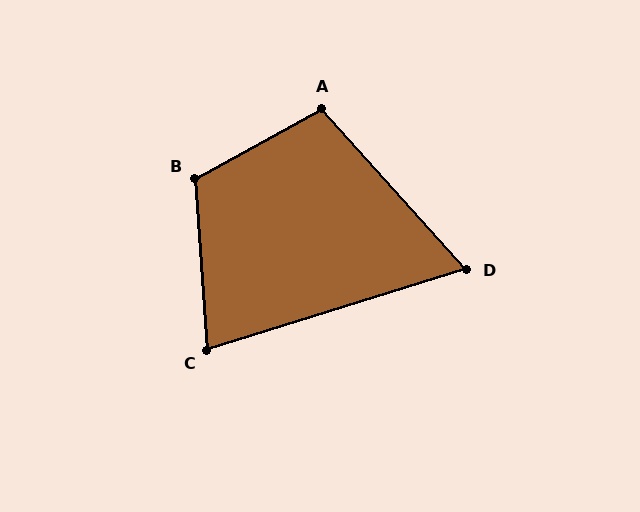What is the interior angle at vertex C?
Approximately 77 degrees (acute).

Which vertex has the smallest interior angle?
D, at approximately 65 degrees.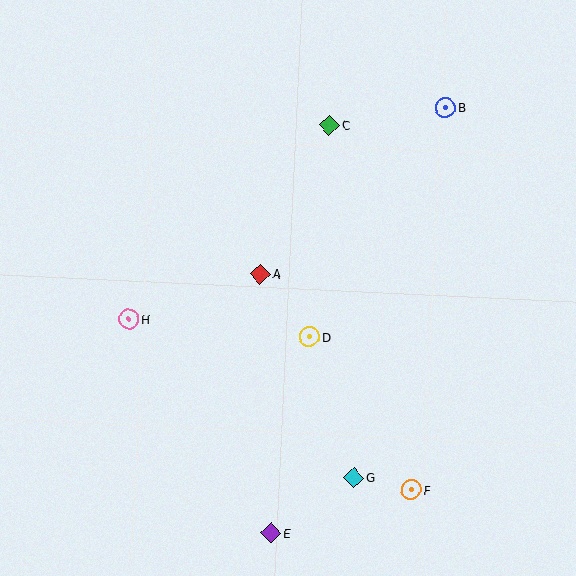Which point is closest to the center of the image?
Point A at (260, 274) is closest to the center.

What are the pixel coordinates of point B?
Point B is at (446, 107).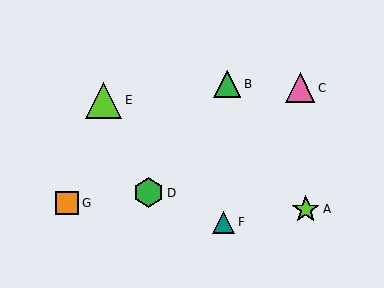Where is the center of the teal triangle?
The center of the teal triangle is at (224, 222).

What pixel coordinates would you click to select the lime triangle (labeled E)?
Click at (104, 100) to select the lime triangle E.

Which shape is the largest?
The lime triangle (labeled E) is the largest.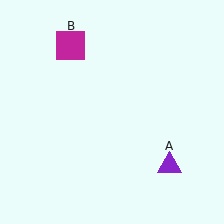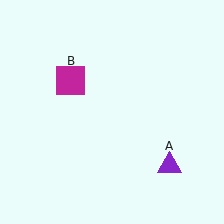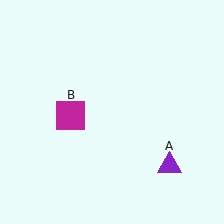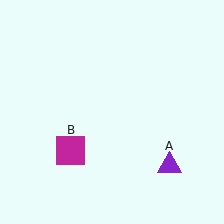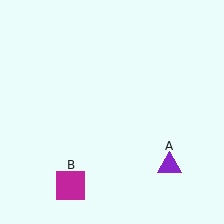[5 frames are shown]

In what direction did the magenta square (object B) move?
The magenta square (object B) moved down.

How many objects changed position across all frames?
1 object changed position: magenta square (object B).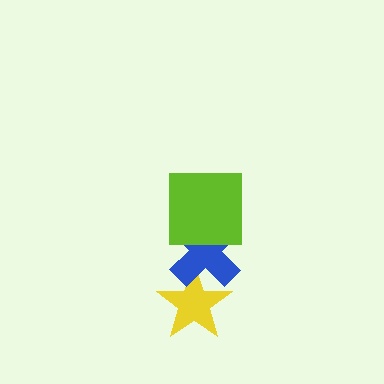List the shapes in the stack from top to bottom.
From top to bottom: the lime square, the blue cross, the yellow star.